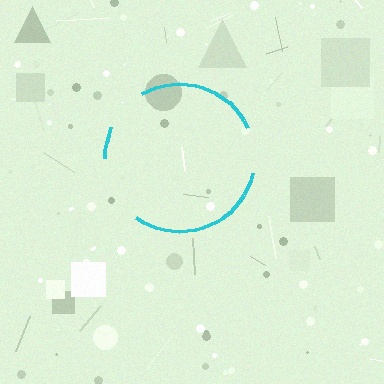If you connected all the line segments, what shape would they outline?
They would outline a circle.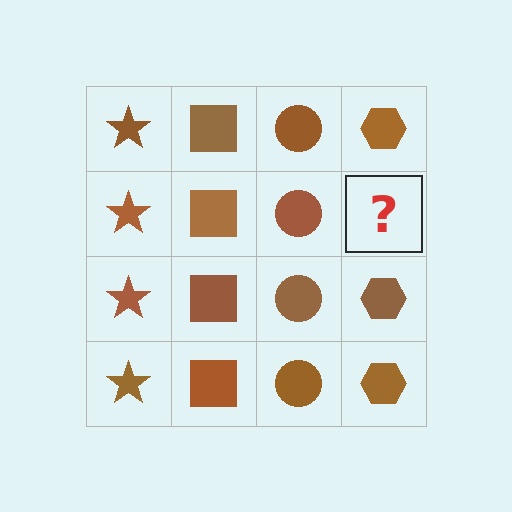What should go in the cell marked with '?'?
The missing cell should contain a brown hexagon.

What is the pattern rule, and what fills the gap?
The rule is that each column has a consistent shape. The gap should be filled with a brown hexagon.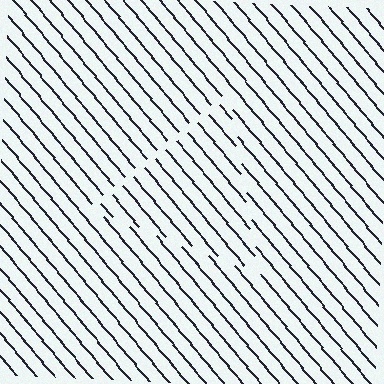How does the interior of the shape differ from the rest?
The interior of the shape contains the same grating, shifted by half a period — the contour is defined by the phase discontinuity where line-ends from the inner and outer gratings abut.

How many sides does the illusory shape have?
3 sides — the line-ends trace a triangle.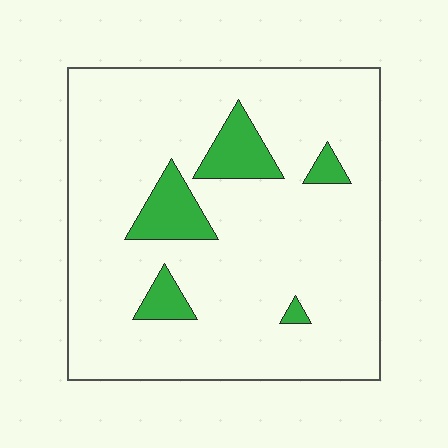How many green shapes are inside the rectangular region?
5.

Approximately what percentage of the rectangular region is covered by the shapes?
Approximately 10%.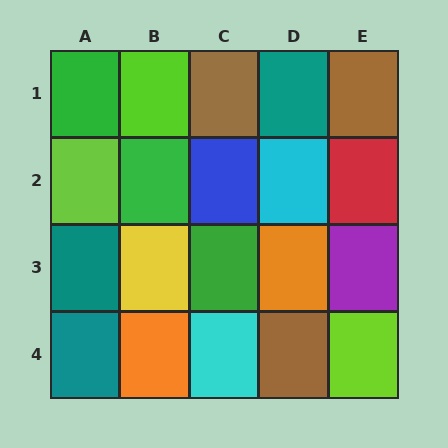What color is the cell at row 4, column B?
Orange.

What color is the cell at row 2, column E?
Red.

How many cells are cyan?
2 cells are cyan.